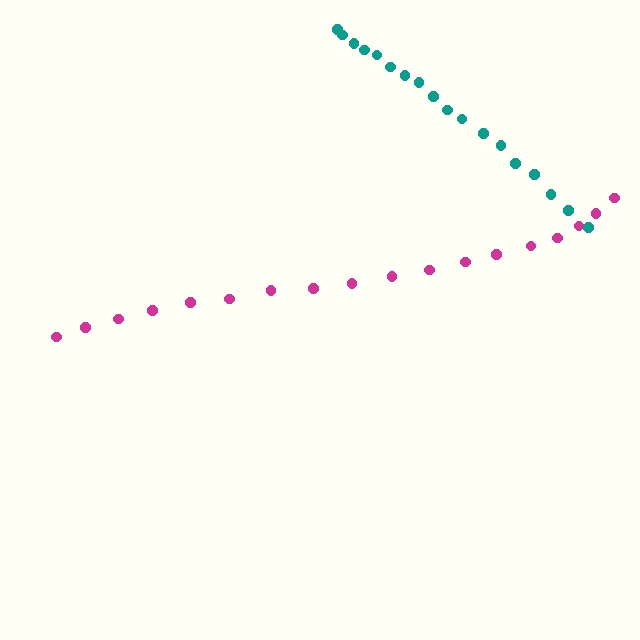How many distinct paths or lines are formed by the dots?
There are 2 distinct paths.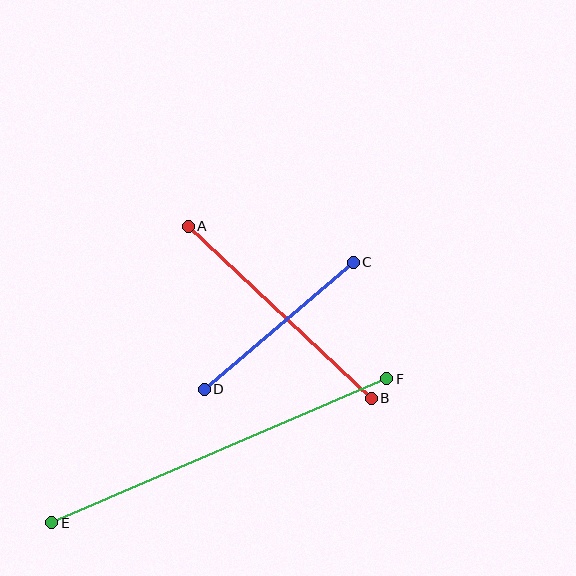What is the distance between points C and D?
The distance is approximately 195 pixels.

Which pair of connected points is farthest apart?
Points E and F are farthest apart.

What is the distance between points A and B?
The distance is approximately 251 pixels.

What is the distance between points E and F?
The distance is approximately 364 pixels.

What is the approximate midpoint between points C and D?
The midpoint is at approximately (279, 326) pixels.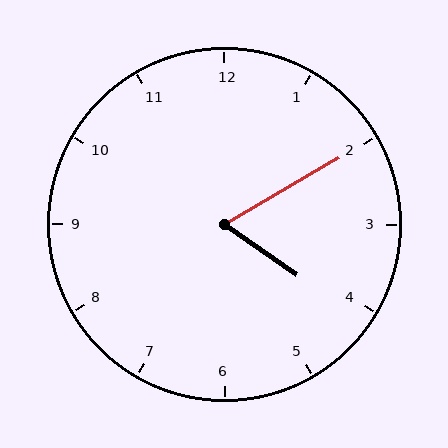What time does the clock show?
4:10.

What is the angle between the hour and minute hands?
Approximately 65 degrees.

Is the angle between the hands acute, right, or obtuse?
It is acute.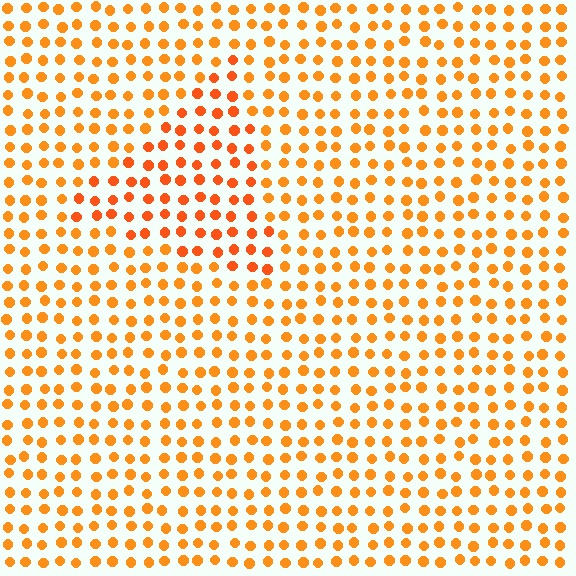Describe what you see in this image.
The image is filled with small orange elements in a uniform arrangement. A triangle-shaped region is visible where the elements are tinted to a slightly different hue, forming a subtle color boundary.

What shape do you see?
I see a triangle.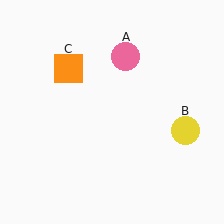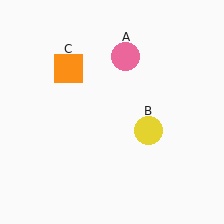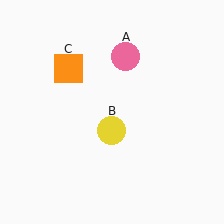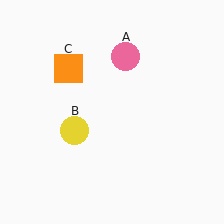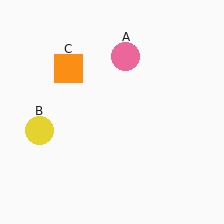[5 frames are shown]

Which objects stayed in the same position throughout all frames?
Pink circle (object A) and orange square (object C) remained stationary.